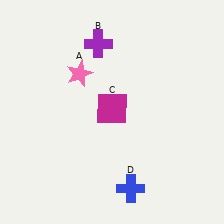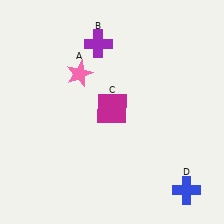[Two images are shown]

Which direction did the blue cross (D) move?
The blue cross (D) moved right.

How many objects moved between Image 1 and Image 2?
1 object moved between the two images.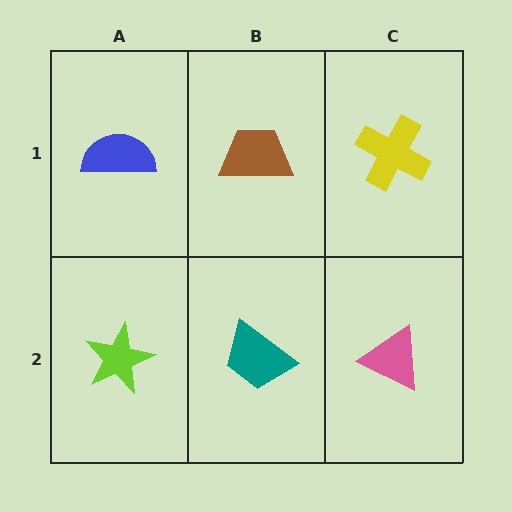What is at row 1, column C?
A yellow cross.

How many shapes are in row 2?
3 shapes.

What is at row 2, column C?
A pink triangle.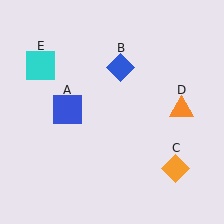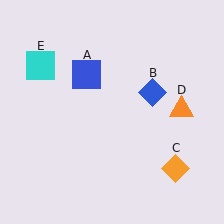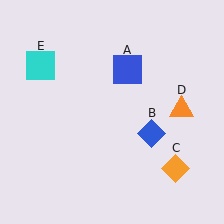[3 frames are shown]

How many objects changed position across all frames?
2 objects changed position: blue square (object A), blue diamond (object B).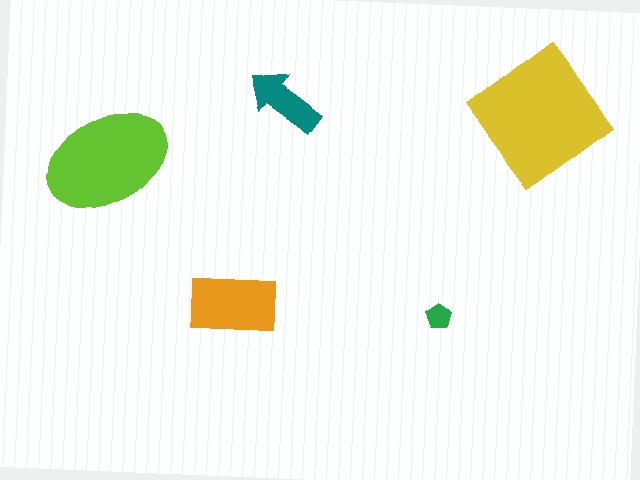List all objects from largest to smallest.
The yellow diamond, the lime ellipse, the orange rectangle, the teal arrow, the green pentagon.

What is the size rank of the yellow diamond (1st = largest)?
1st.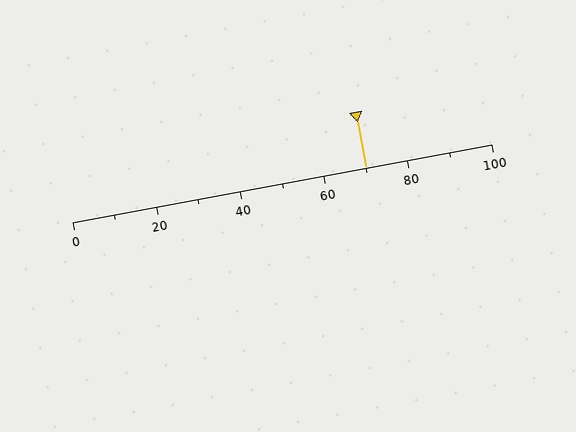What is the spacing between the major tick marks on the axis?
The major ticks are spaced 20 apart.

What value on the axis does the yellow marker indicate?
The marker indicates approximately 70.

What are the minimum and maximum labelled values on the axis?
The axis runs from 0 to 100.